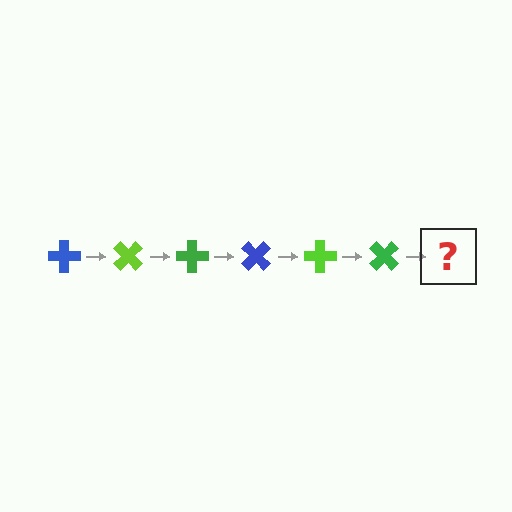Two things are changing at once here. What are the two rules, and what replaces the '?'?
The two rules are that it rotates 45 degrees each step and the color cycles through blue, lime, and green. The '?' should be a blue cross, rotated 270 degrees from the start.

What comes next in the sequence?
The next element should be a blue cross, rotated 270 degrees from the start.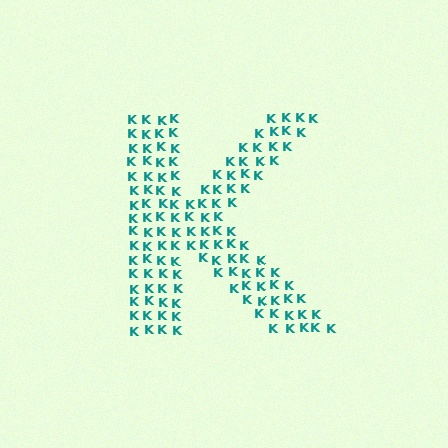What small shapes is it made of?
It is made of small letter K's.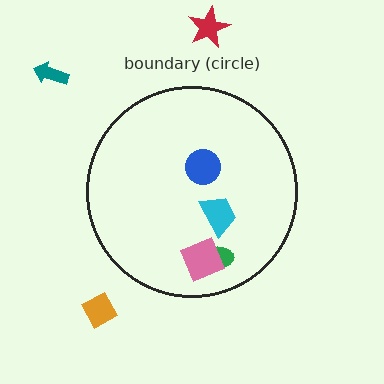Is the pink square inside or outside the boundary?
Inside.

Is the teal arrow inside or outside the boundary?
Outside.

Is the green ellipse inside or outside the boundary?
Inside.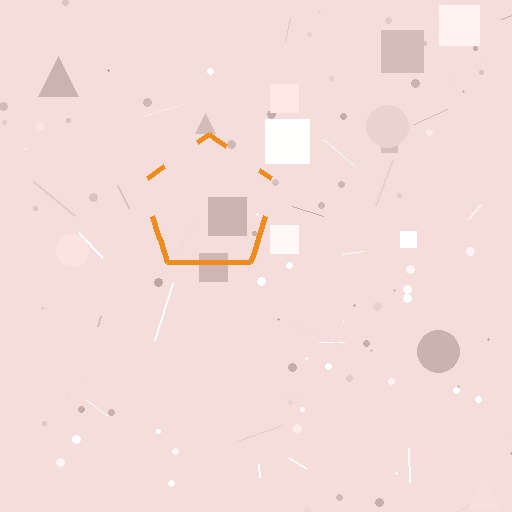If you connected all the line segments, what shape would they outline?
They would outline a pentagon.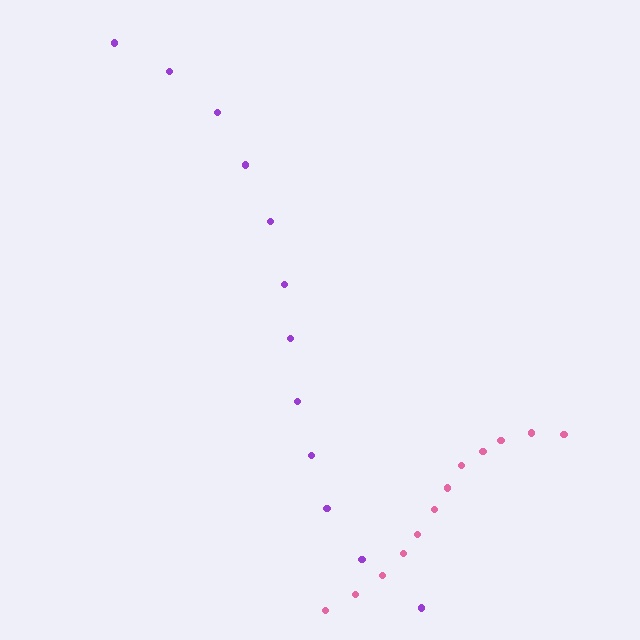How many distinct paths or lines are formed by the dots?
There are 2 distinct paths.